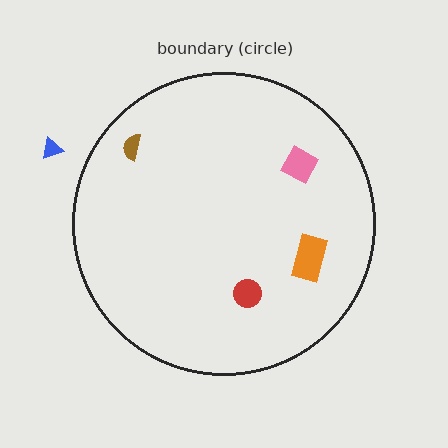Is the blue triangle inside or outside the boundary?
Outside.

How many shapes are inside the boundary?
4 inside, 1 outside.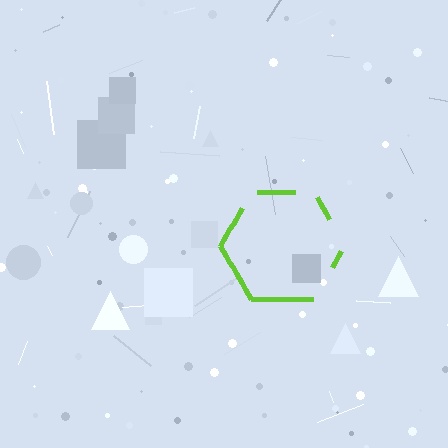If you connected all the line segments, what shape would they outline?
They would outline a hexagon.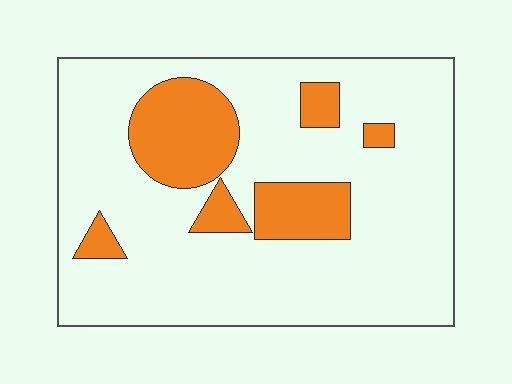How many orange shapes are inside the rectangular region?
6.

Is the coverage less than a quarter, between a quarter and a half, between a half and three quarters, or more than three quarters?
Less than a quarter.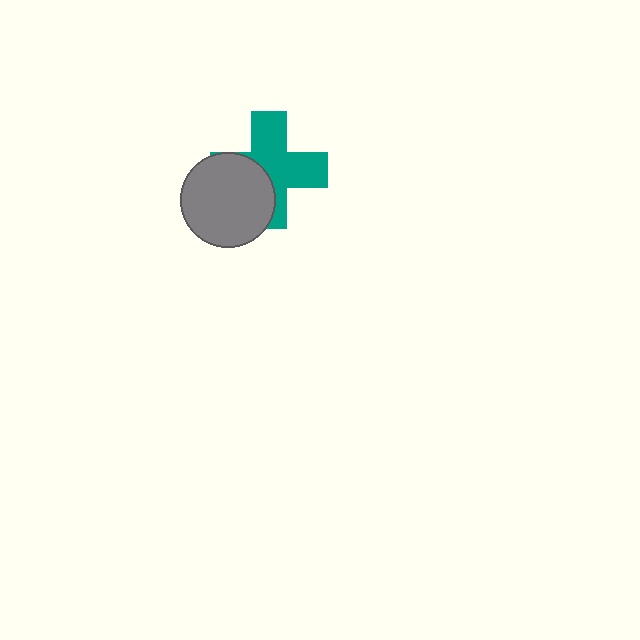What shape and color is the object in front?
The object in front is a gray circle.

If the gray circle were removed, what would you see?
You would see the complete teal cross.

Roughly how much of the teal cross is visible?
About half of it is visible (roughly 62%).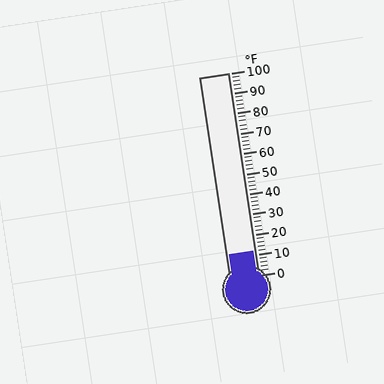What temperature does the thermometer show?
The thermometer shows approximately 12°F.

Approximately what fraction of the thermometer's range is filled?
The thermometer is filled to approximately 10% of its range.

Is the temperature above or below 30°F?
The temperature is below 30°F.